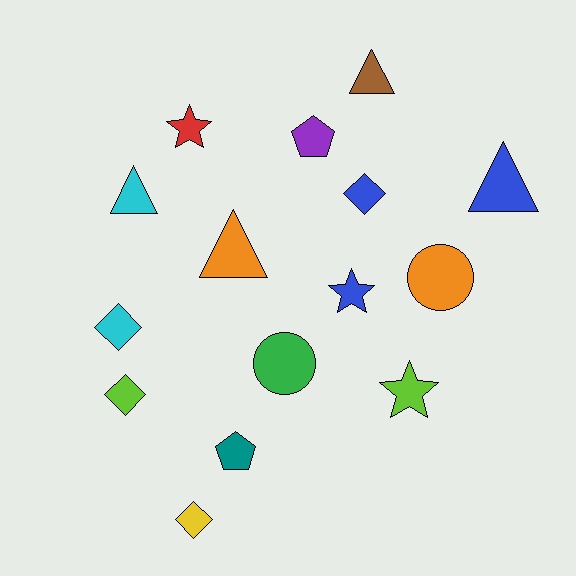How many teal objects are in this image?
There is 1 teal object.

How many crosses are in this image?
There are no crosses.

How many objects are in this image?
There are 15 objects.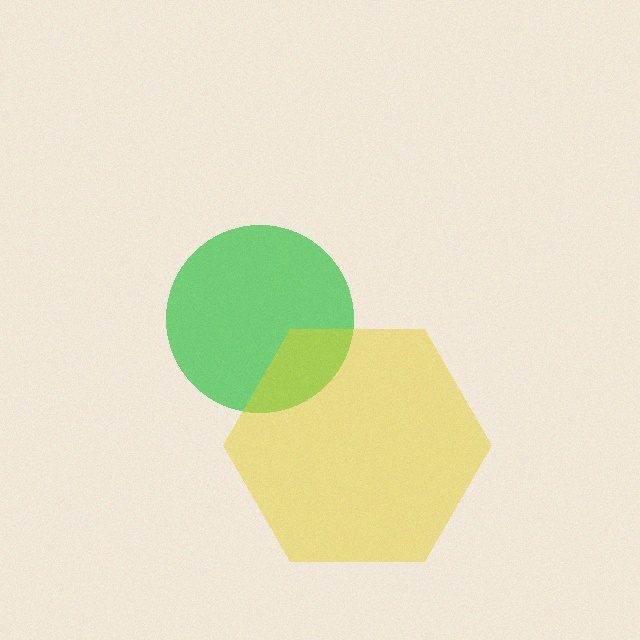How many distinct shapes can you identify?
There are 2 distinct shapes: a green circle, a yellow hexagon.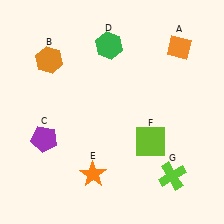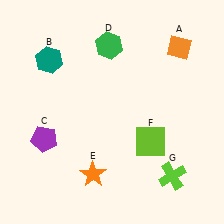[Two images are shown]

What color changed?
The hexagon (B) changed from orange in Image 1 to teal in Image 2.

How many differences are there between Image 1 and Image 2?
There is 1 difference between the two images.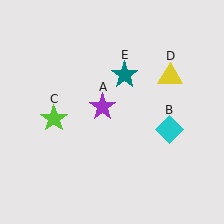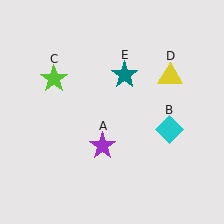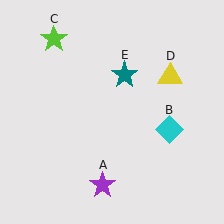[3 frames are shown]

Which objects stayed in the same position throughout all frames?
Cyan diamond (object B) and yellow triangle (object D) and teal star (object E) remained stationary.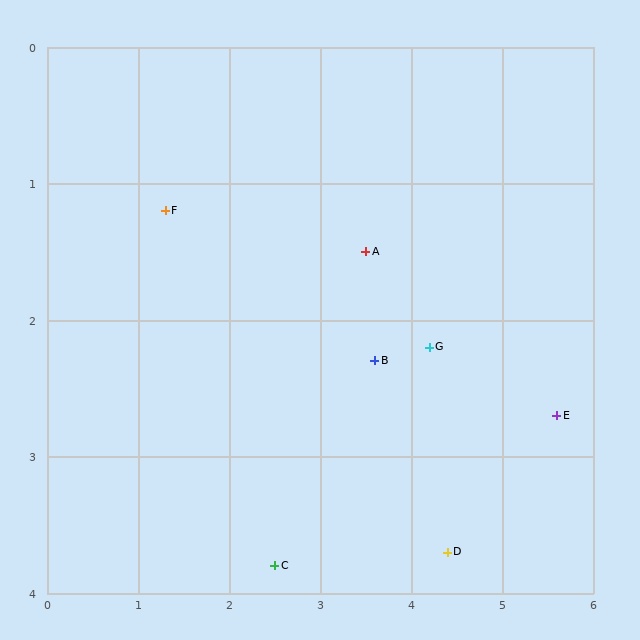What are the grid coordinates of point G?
Point G is at approximately (4.2, 2.2).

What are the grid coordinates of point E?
Point E is at approximately (5.6, 2.7).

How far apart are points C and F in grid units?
Points C and F are about 2.9 grid units apart.